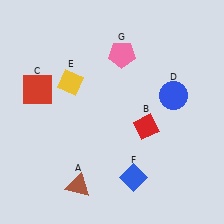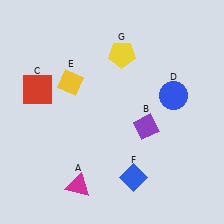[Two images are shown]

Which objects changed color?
A changed from brown to magenta. B changed from red to purple. G changed from pink to yellow.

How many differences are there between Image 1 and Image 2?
There are 3 differences between the two images.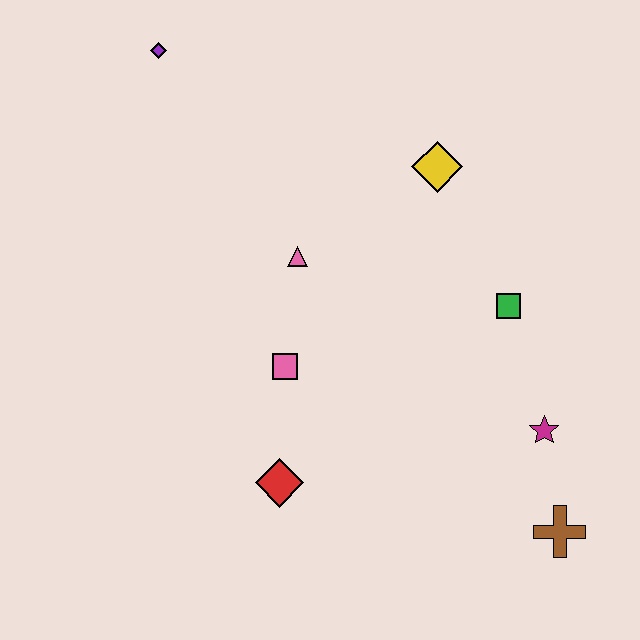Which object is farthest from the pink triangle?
The brown cross is farthest from the pink triangle.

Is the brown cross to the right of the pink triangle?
Yes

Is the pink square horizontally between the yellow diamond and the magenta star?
No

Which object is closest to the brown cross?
The magenta star is closest to the brown cross.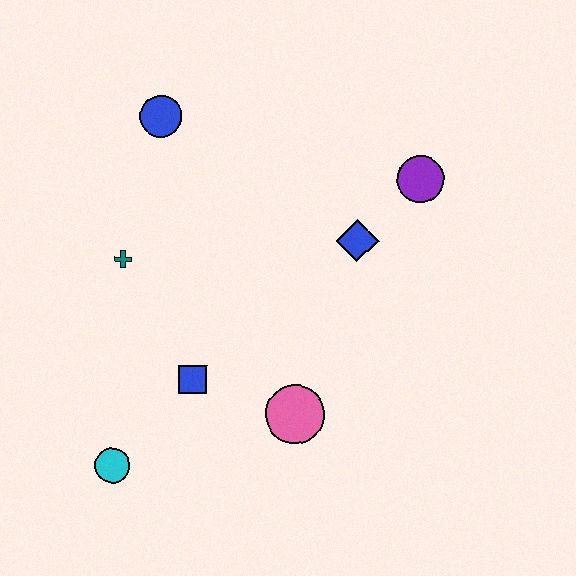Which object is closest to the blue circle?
The teal cross is closest to the blue circle.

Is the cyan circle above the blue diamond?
No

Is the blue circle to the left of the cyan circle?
No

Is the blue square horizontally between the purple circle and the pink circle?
No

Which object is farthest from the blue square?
The purple circle is farthest from the blue square.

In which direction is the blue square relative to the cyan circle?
The blue square is above the cyan circle.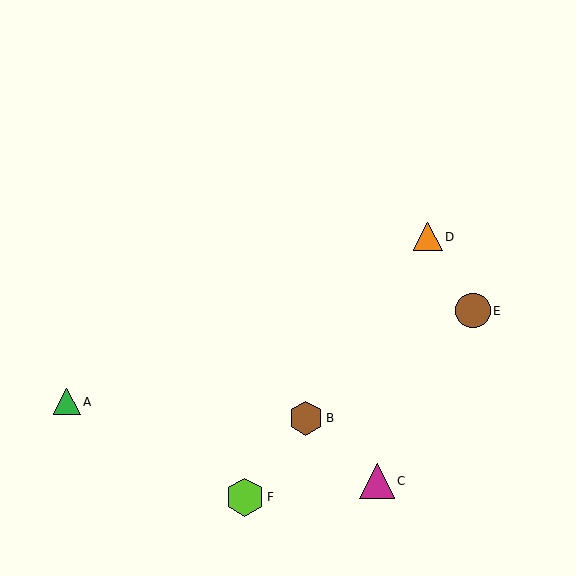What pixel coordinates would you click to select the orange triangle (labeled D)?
Click at (428, 237) to select the orange triangle D.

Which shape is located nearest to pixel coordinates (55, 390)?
The green triangle (labeled A) at (67, 402) is nearest to that location.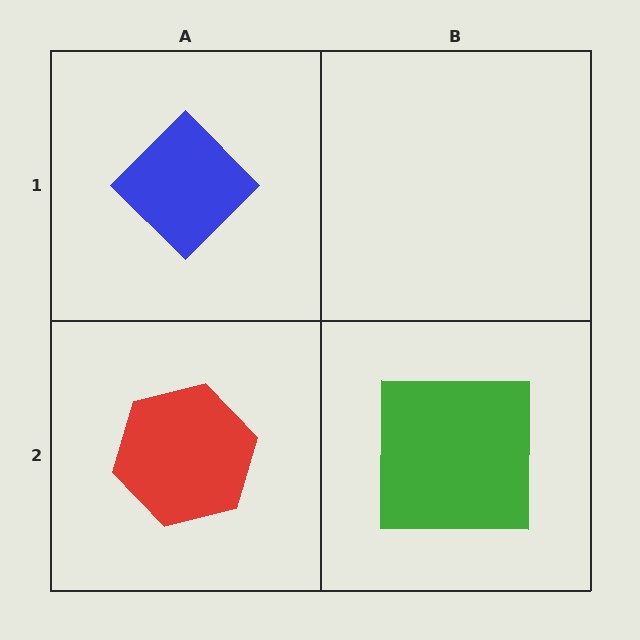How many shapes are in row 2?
2 shapes.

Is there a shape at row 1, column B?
No, that cell is empty.